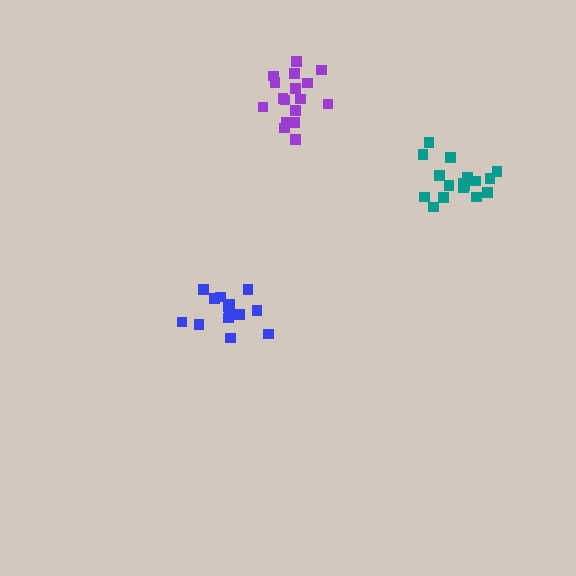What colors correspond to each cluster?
The clusters are colored: blue, purple, teal.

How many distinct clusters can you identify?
There are 3 distinct clusters.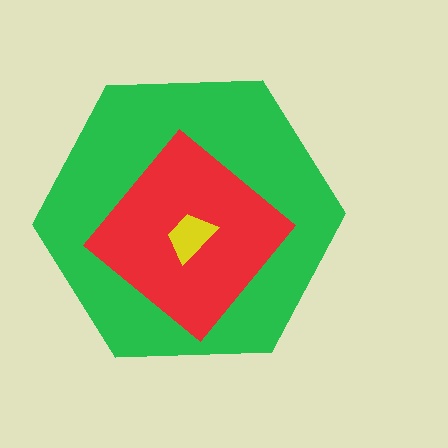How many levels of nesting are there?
3.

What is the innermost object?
The yellow trapezoid.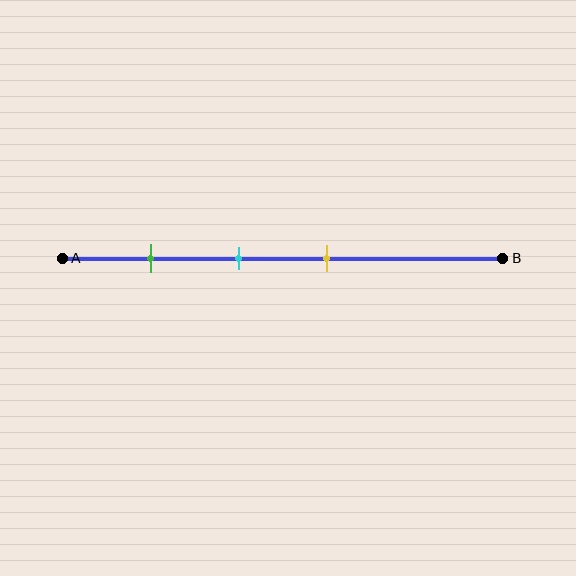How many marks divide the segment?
There are 3 marks dividing the segment.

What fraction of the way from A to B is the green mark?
The green mark is approximately 20% (0.2) of the way from A to B.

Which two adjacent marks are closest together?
The cyan and yellow marks are the closest adjacent pair.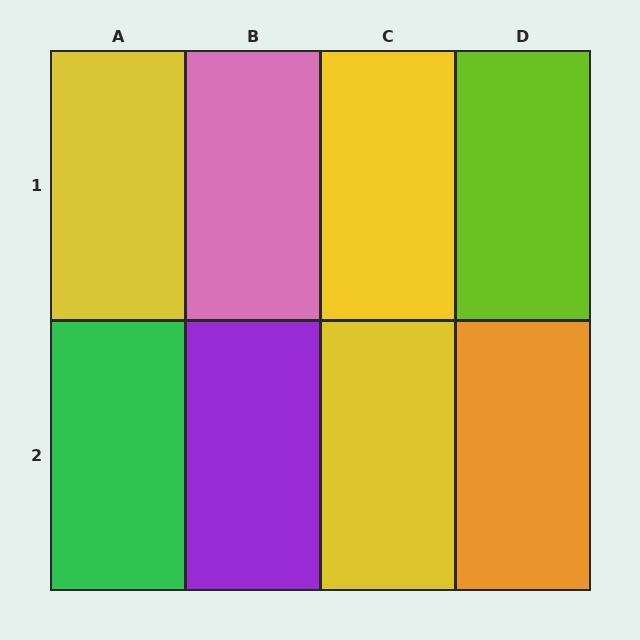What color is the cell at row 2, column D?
Orange.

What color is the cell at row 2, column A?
Green.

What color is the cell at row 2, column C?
Yellow.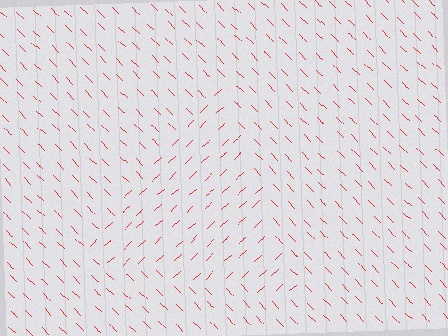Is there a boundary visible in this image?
Yes, there is a texture boundary formed by a change in line orientation.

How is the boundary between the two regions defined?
The boundary is defined purely by a change in line orientation (approximately 88 degrees difference). All lines are the same color and thickness.